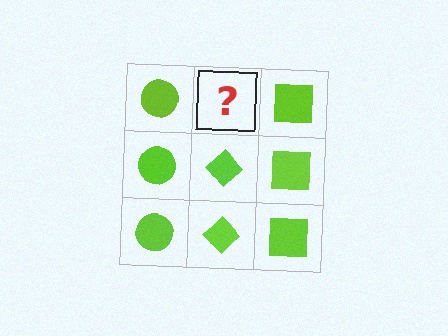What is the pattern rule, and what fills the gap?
The rule is that each column has a consistent shape. The gap should be filled with a lime diamond.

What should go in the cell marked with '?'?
The missing cell should contain a lime diamond.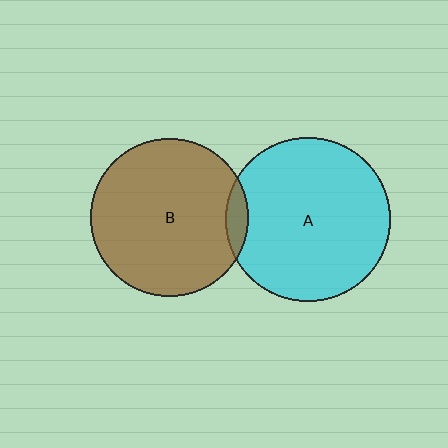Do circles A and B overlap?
Yes.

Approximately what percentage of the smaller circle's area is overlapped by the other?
Approximately 5%.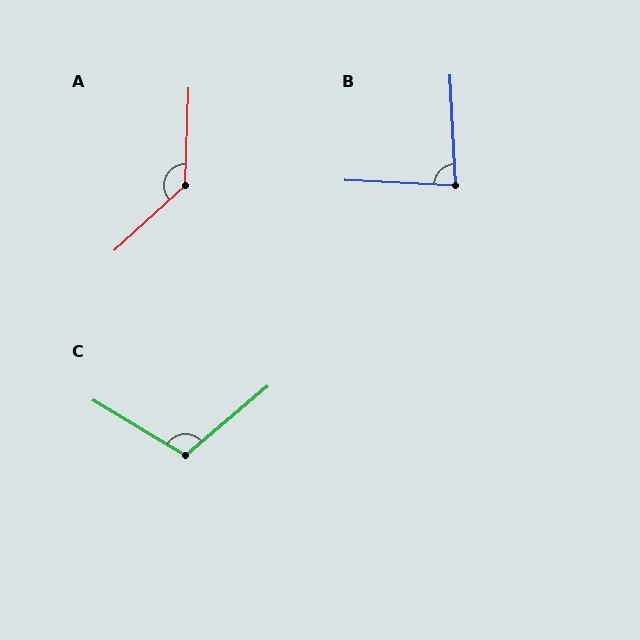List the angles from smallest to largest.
B (84°), C (109°), A (135°).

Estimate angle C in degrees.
Approximately 109 degrees.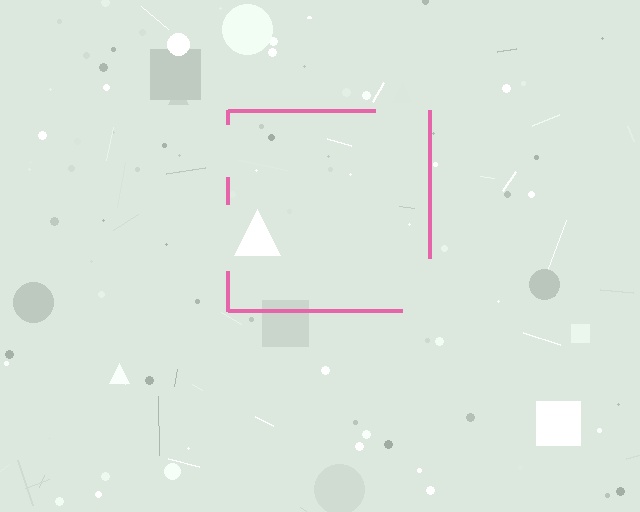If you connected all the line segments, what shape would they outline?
They would outline a square.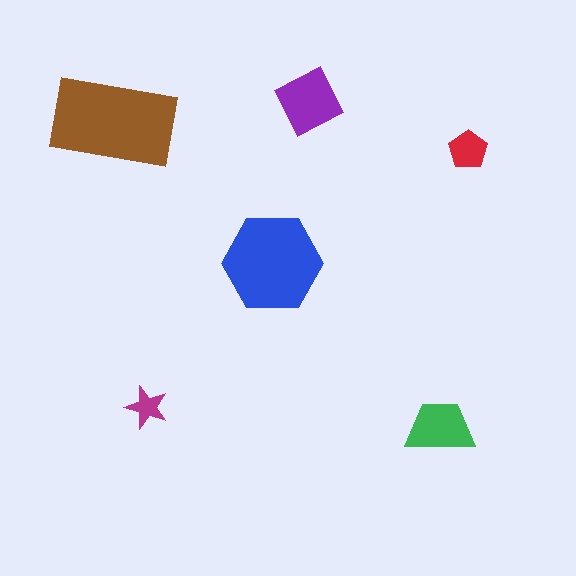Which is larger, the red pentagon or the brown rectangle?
The brown rectangle.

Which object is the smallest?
The magenta star.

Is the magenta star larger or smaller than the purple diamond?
Smaller.